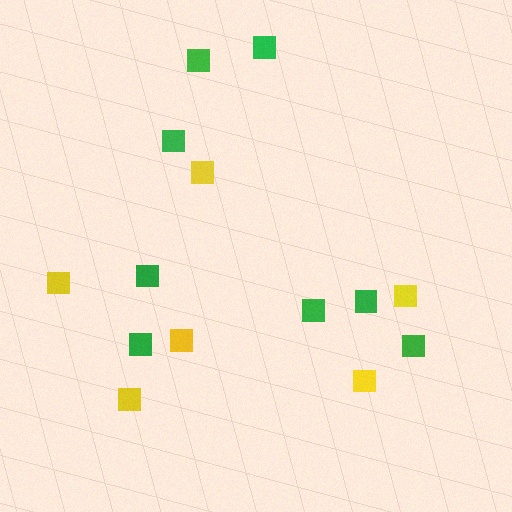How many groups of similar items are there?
There are 2 groups: one group of yellow squares (6) and one group of green squares (8).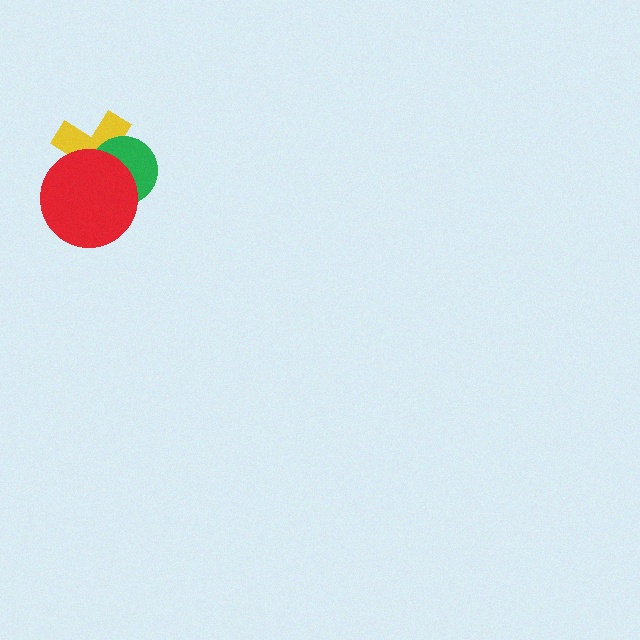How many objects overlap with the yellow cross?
2 objects overlap with the yellow cross.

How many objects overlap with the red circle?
2 objects overlap with the red circle.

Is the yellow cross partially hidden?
Yes, it is partially covered by another shape.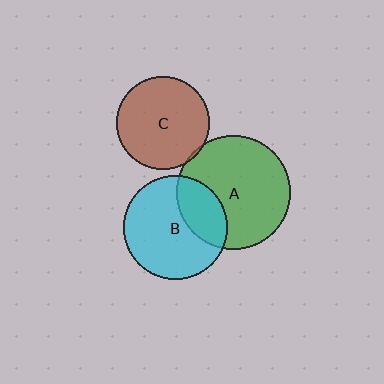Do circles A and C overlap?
Yes.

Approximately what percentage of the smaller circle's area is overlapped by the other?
Approximately 5%.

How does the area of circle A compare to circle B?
Approximately 1.2 times.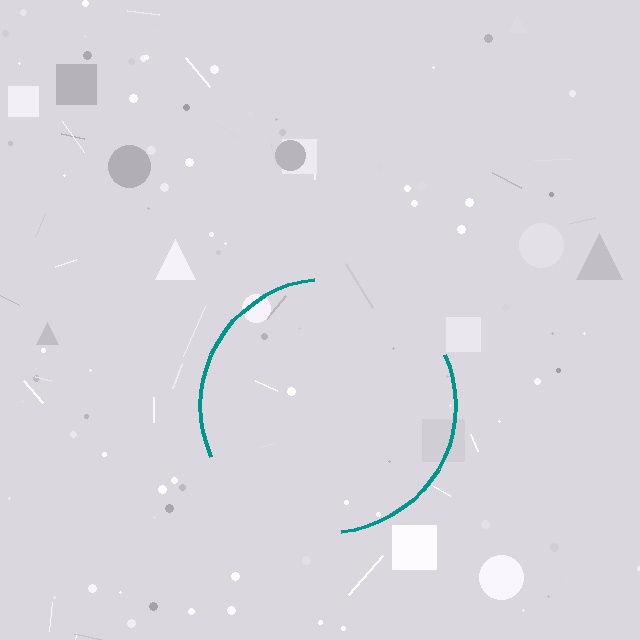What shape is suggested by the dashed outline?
The dashed outline suggests a circle.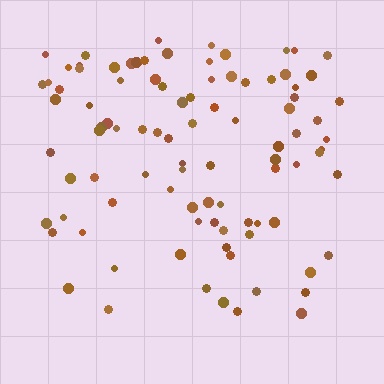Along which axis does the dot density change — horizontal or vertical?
Vertical.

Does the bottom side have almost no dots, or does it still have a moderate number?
Still a moderate number, just noticeably fewer than the top.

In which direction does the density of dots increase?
From bottom to top, with the top side densest.